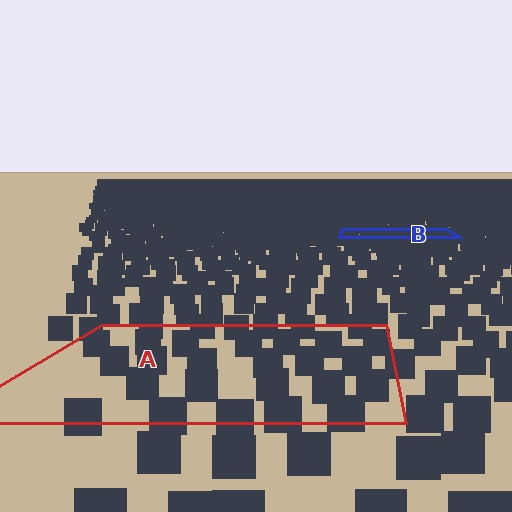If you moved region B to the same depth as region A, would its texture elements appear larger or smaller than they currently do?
They would appear larger. At a closer depth, the same texture elements are projected at a bigger on-screen size.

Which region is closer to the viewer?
Region A is closer. The texture elements there are larger and more spread out.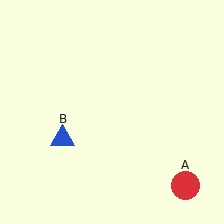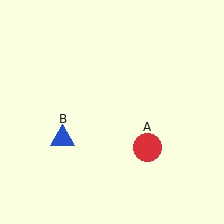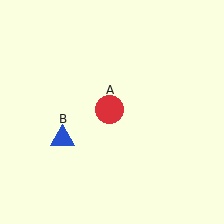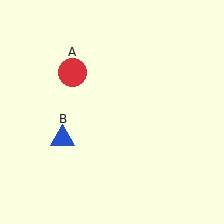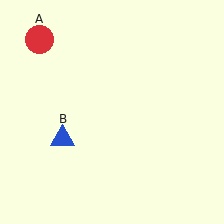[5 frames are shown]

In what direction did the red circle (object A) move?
The red circle (object A) moved up and to the left.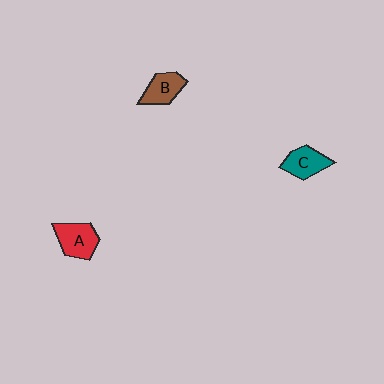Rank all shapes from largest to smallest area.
From largest to smallest: A (red), C (teal), B (brown).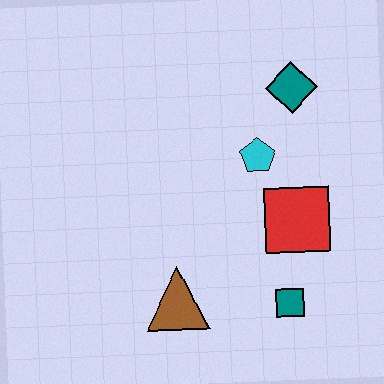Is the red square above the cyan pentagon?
No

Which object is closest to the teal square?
The red square is closest to the teal square.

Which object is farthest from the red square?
The brown triangle is farthest from the red square.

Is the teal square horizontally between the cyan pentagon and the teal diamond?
Yes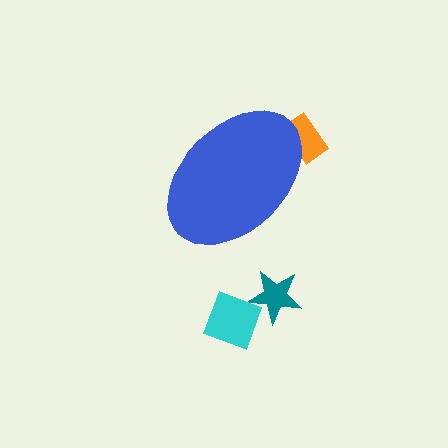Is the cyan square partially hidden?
No, the cyan square is fully visible.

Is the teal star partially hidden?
No, the teal star is fully visible.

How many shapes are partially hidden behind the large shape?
1 shape is partially hidden.